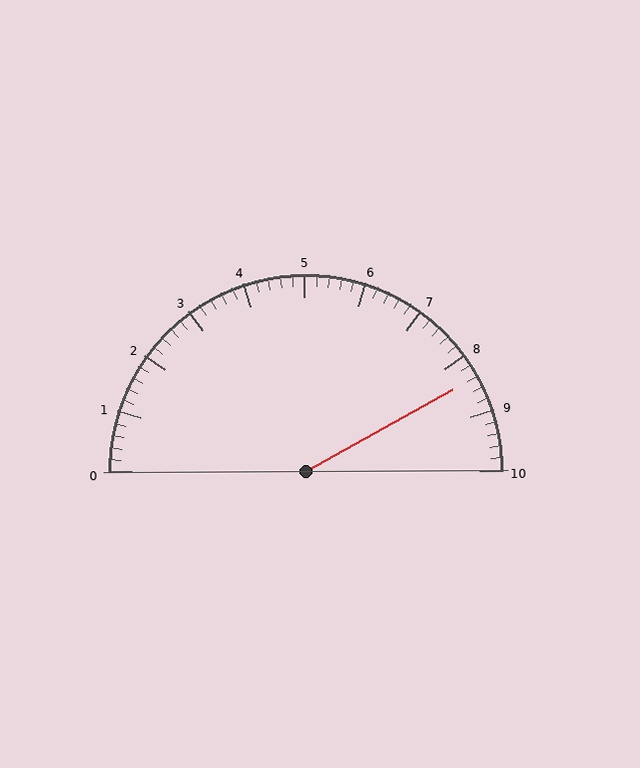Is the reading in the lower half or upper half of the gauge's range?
The reading is in the upper half of the range (0 to 10).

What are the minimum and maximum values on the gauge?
The gauge ranges from 0 to 10.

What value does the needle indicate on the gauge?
The needle indicates approximately 8.4.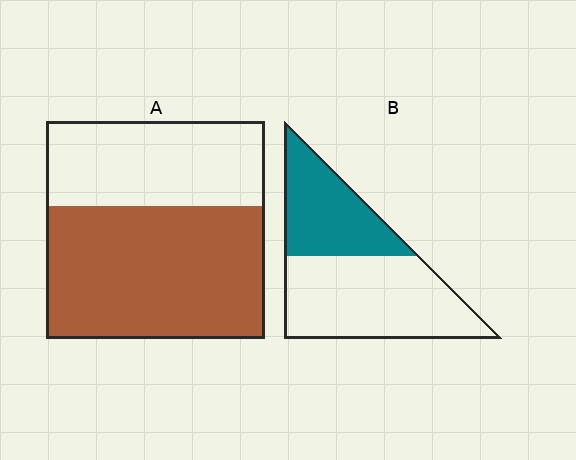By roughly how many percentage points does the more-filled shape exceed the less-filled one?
By roughly 25 percentage points (A over B).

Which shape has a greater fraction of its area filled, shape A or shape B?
Shape A.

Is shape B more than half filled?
No.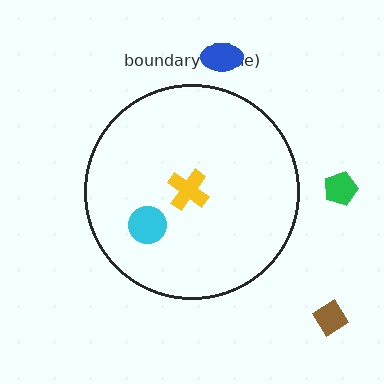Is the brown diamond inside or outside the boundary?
Outside.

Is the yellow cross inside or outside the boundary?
Inside.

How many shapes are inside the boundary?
2 inside, 3 outside.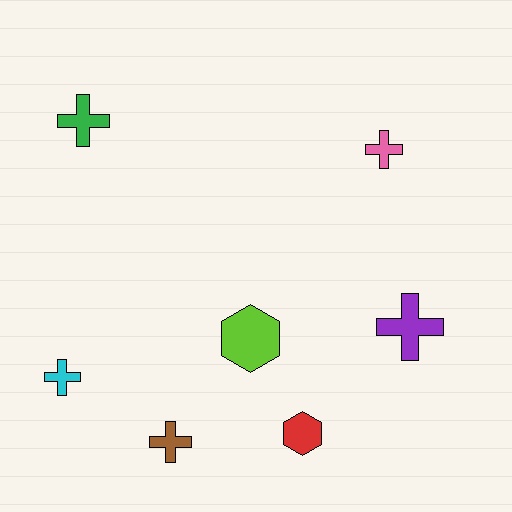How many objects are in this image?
There are 7 objects.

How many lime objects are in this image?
There is 1 lime object.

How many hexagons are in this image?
There are 2 hexagons.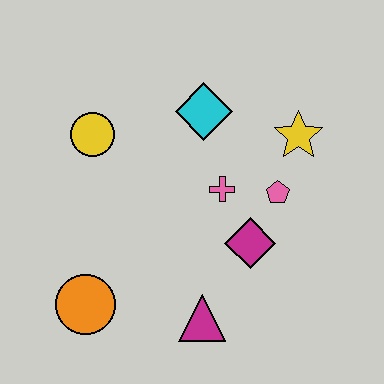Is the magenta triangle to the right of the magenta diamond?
No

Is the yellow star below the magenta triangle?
No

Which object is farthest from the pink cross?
The orange circle is farthest from the pink cross.